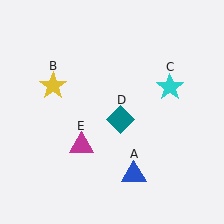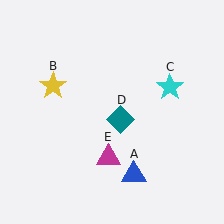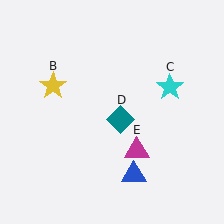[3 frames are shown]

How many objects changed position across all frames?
1 object changed position: magenta triangle (object E).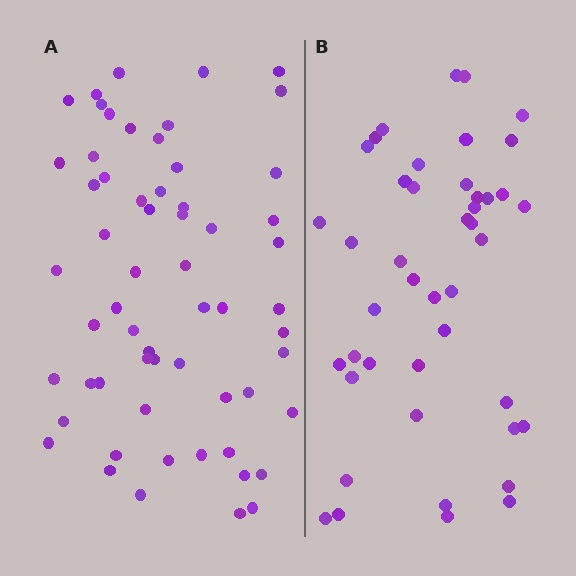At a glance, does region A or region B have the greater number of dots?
Region A (the left region) has more dots.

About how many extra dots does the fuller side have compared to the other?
Region A has approximately 15 more dots than region B.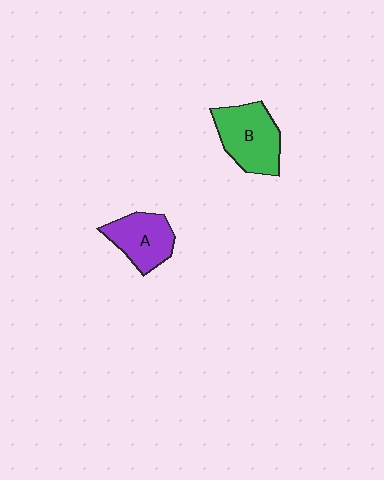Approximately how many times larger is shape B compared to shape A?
Approximately 1.3 times.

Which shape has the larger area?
Shape B (green).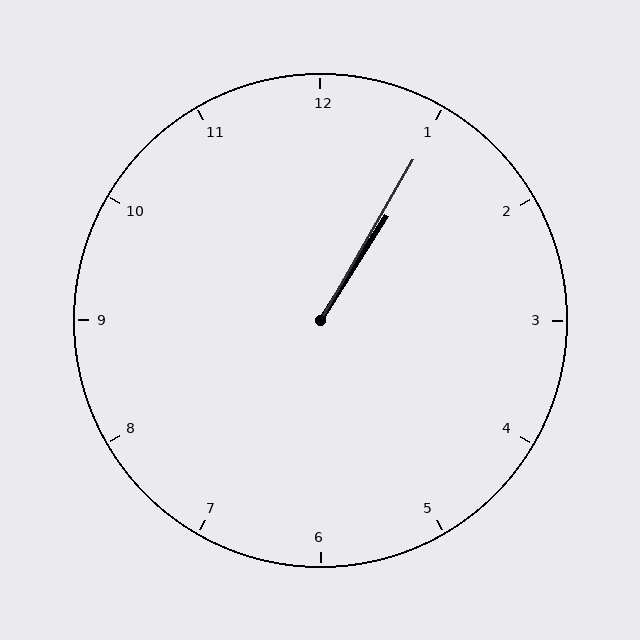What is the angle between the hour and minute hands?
Approximately 2 degrees.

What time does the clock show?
1:05.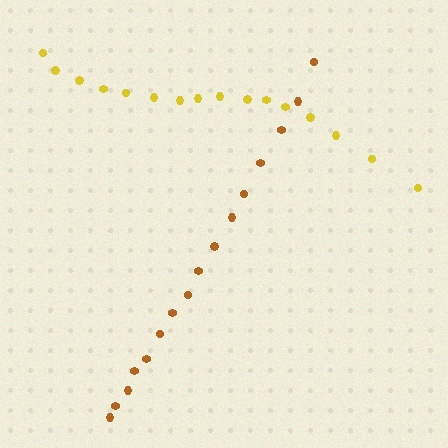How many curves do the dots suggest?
There are 2 distinct paths.